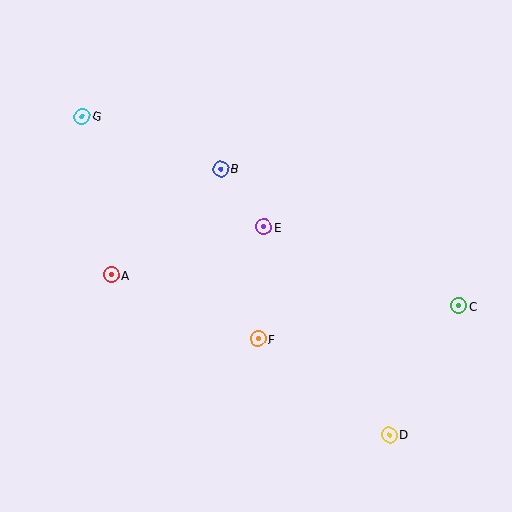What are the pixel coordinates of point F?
Point F is at (258, 339).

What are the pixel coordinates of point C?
Point C is at (459, 306).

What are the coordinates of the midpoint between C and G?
The midpoint between C and G is at (271, 211).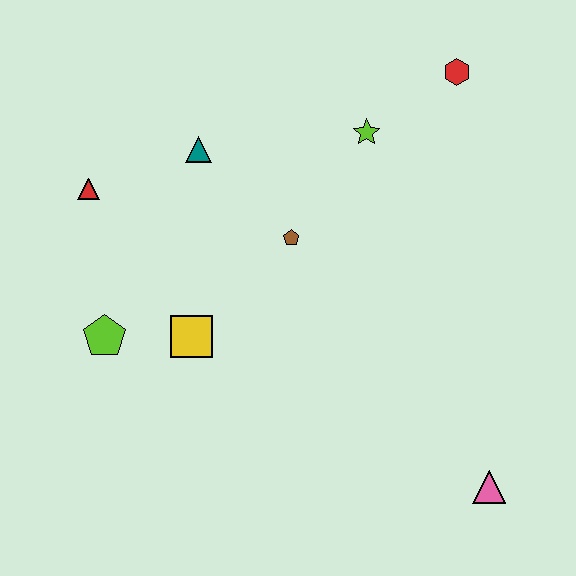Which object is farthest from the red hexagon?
The lime pentagon is farthest from the red hexagon.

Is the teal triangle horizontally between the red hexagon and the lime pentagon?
Yes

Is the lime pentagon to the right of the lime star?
No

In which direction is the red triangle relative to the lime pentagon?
The red triangle is above the lime pentagon.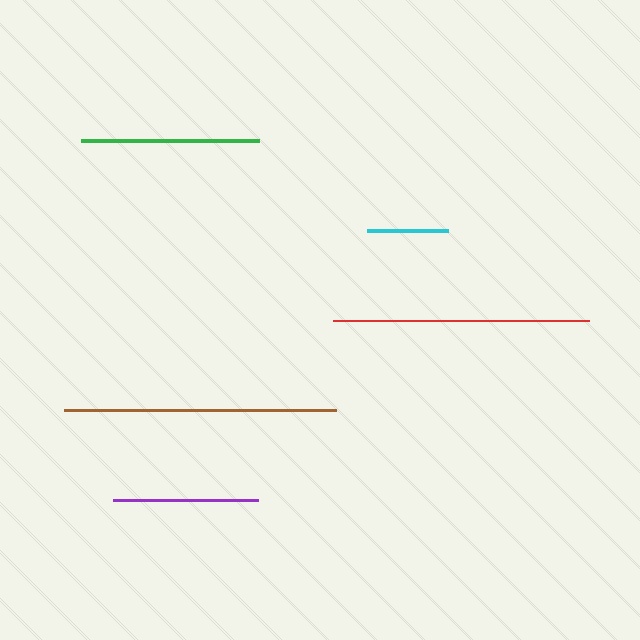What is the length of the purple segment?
The purple segment is approximately 146 pixels long.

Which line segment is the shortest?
The cyan line is the shortest at approximately 81 pixels.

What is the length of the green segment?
The green segment is approximately 178 pixels long.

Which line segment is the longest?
The brown line is the longest at approximately 272 pixels.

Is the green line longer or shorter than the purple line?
The green line is longer than the purple line.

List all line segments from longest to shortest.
From longest to shortest: brown, red, green, purple, cyan.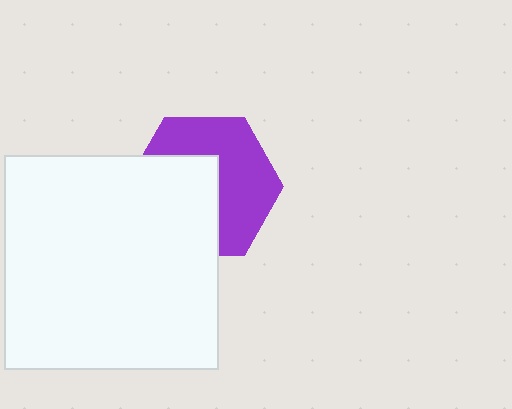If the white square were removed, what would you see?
You would see the complete purple hexagon.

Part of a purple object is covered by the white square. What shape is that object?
It is a hexagon.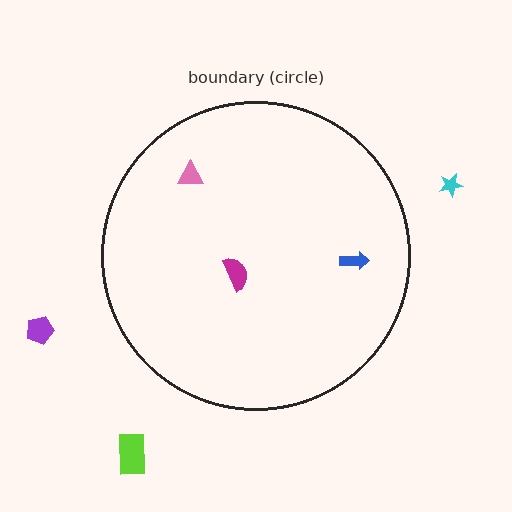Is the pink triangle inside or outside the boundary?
Inside.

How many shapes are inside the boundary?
3 inside, 3 outside.